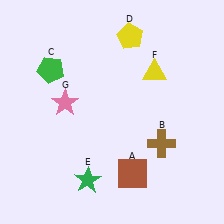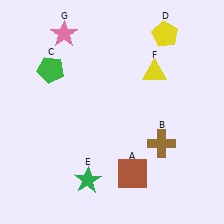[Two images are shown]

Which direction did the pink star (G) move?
The pink star (G) moved up.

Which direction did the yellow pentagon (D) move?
The yellow pentagon (D) moved right.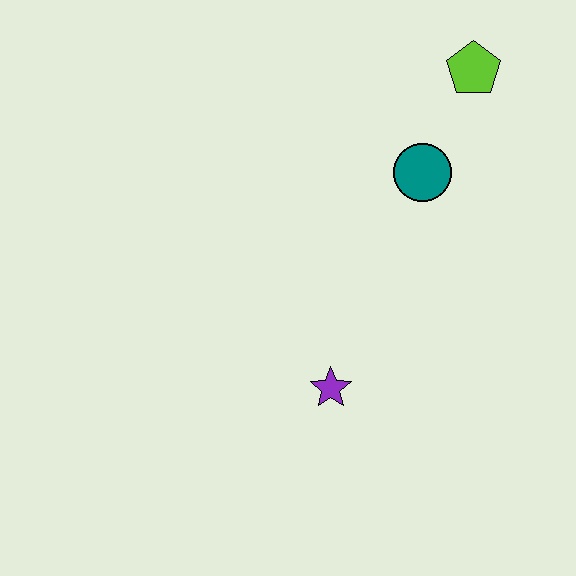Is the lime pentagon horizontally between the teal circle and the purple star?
No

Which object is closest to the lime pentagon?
The teal circle is closest to the lime pentagon.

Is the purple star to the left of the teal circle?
Yes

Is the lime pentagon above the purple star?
Yes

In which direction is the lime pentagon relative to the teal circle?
The lime pentagon is above the teal circle.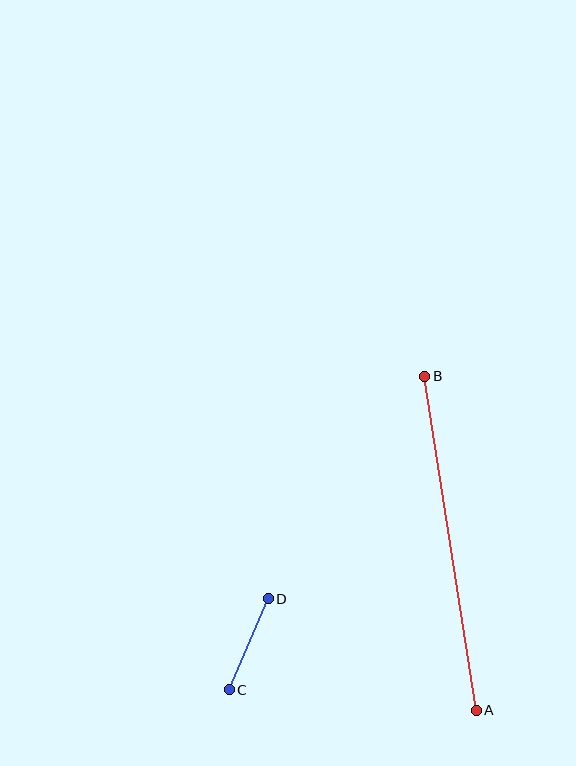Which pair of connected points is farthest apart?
Points A and B are farthest apart.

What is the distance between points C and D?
The distance is approximately 99 pixels.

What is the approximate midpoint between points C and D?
The midpoint is at approximately (249, 644) pixels.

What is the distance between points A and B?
The distance is approximately 338 pixels.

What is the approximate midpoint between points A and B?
The midpoint is at approximately (450, 543) pixels.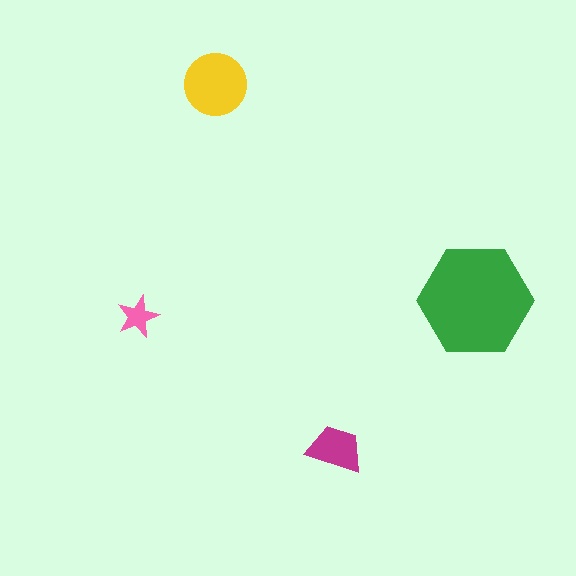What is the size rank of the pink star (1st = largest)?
4th.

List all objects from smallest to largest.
The pink star, the magenta trapezoid, the yellow circle, the green hexagon.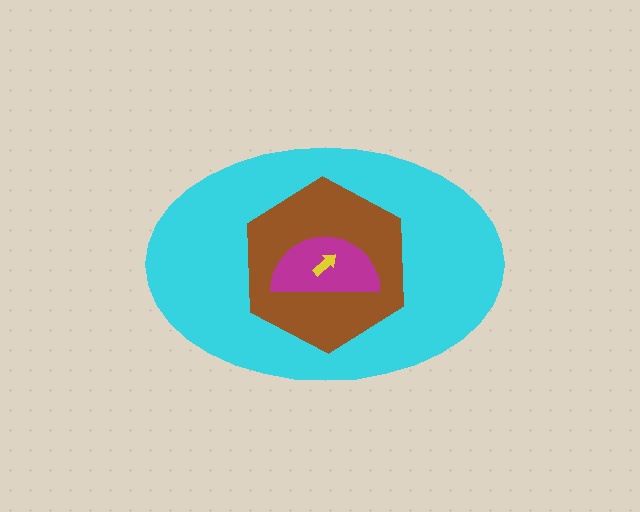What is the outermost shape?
The cyan ellipse.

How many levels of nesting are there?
4.